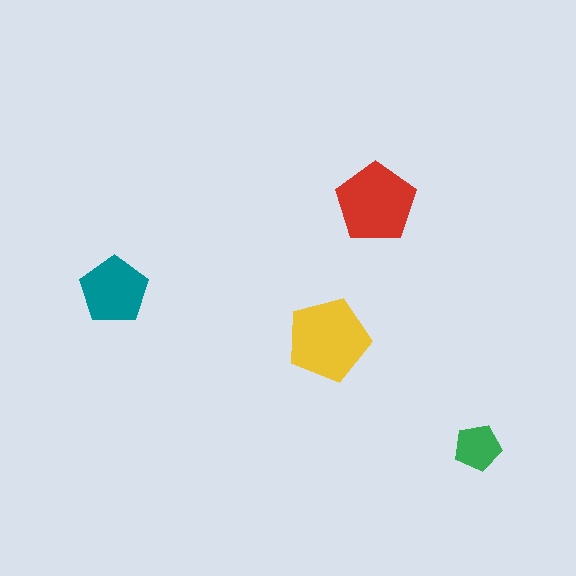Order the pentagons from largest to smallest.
the yellow one, the red one, the teal one, the green one.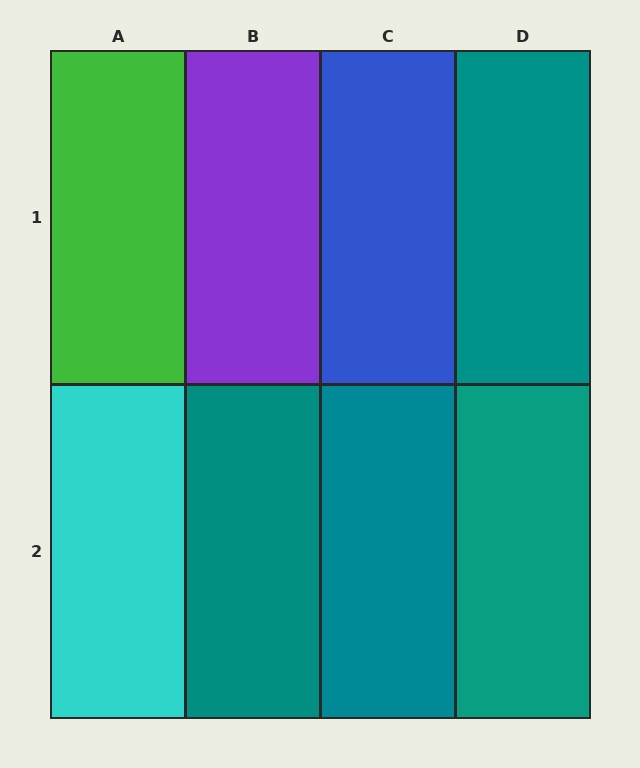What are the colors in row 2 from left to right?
Cyan, teal, teal, teal.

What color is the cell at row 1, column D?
Teal.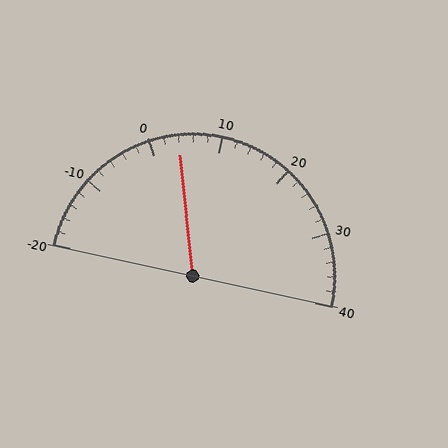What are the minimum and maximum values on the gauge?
The gauge ranges from -20 to 40.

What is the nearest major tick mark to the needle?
The nearest major tick mark is 0.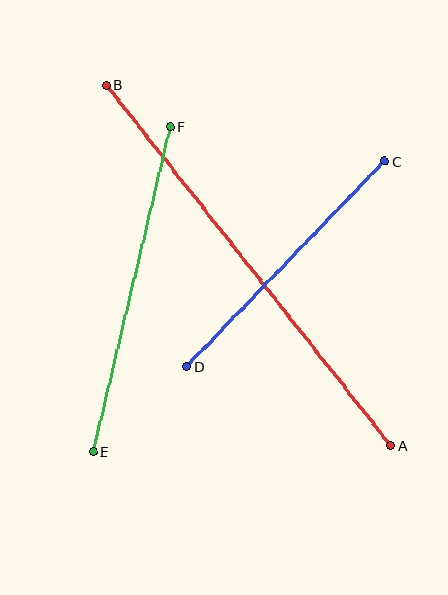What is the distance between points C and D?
The distance is approximately 285 pixels.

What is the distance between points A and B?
The distance is approximately 459 pixels.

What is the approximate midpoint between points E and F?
The midpoint is at approximately (131, 289) pixels.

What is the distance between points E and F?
The distance is approximately 334 pixels.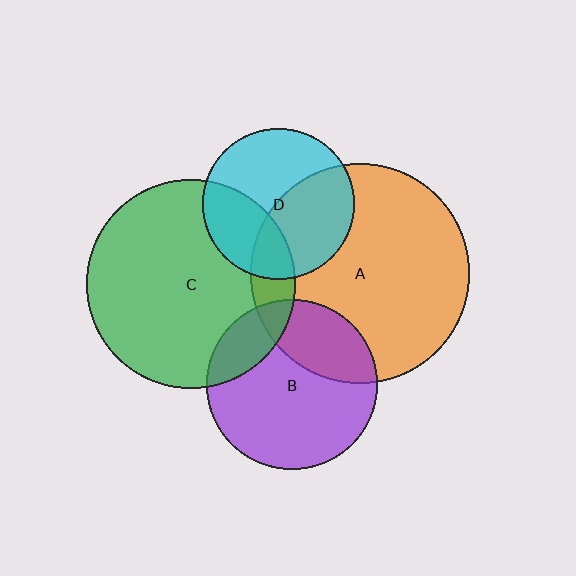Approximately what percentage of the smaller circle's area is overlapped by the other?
Approximately 10%.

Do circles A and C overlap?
Yes.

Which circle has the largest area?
Circle A (orange).